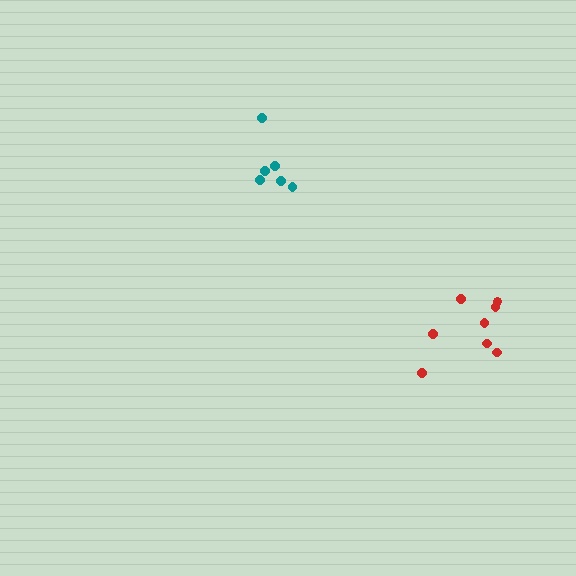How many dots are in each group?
Group 1: 6 dots, Group 2: 8 dots (14 total).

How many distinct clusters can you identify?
There are 2 distinct clusters.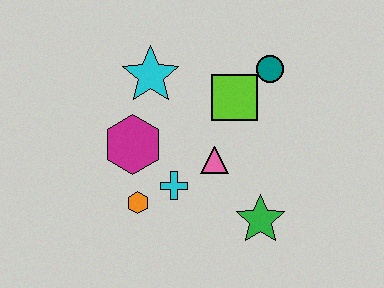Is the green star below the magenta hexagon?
Yes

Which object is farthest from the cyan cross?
The teal circle is farthest from the cyan cross.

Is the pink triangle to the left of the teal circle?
Yes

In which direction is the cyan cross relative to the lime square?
The cyan cross is below the lime square.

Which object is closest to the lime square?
The teal circle is closest to the lime square.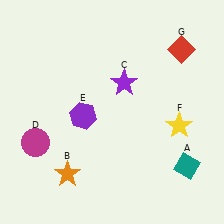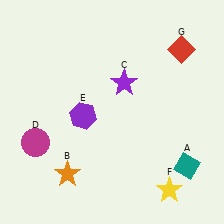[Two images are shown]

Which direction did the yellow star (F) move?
The yellow star (F) moved down.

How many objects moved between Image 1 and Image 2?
1 object moved between the two images.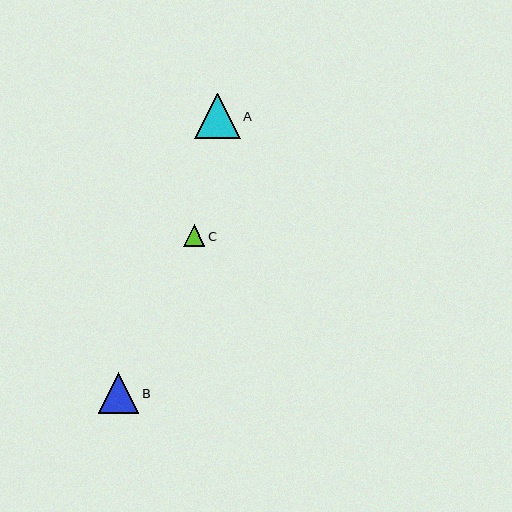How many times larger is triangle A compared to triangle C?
Triangle A is approximately 2.1 times the size of triangle C.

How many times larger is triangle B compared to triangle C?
Triangle B is approximately 1.9 times the size of triangle C.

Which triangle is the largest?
Triangle A is the largest with a size of approximately 46 pixels.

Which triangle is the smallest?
Triangle C is the smallest with a size of approximately 21 pixels.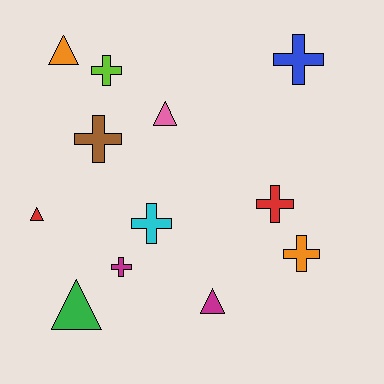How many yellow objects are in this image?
There are no yellow objects.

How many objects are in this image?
There are 12 objects.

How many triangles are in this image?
There are 5 triangles.